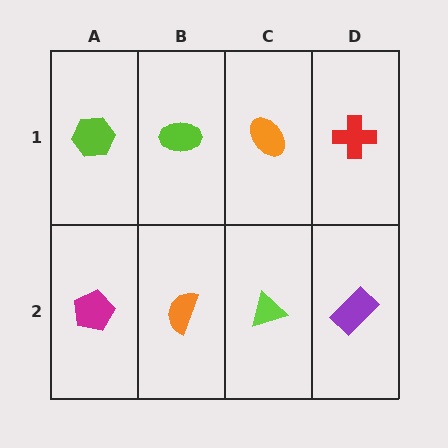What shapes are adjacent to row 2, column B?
A lime ellipse (row 1, column B), a magenta pentagon (row 2, column A), a lime triangle (row 2, column C).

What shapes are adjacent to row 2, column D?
A red cross (row 1, column D), a lime triangle (row 2, column C).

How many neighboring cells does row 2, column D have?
2.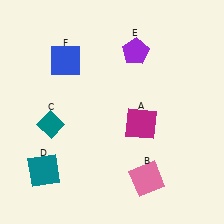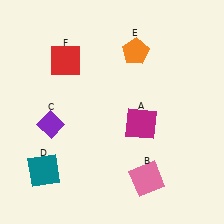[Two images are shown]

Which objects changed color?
C changed from teal to purple. E changed from purple to orange. F changed from blue to red.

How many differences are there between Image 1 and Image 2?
There are 3 differences between the two images.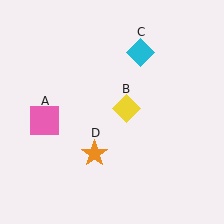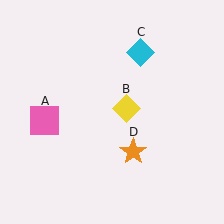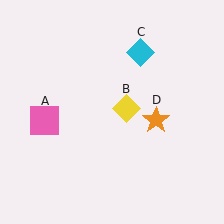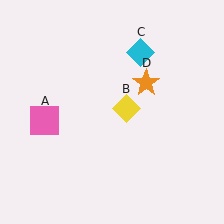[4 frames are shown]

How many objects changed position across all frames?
1 object changed position: orange star (object D).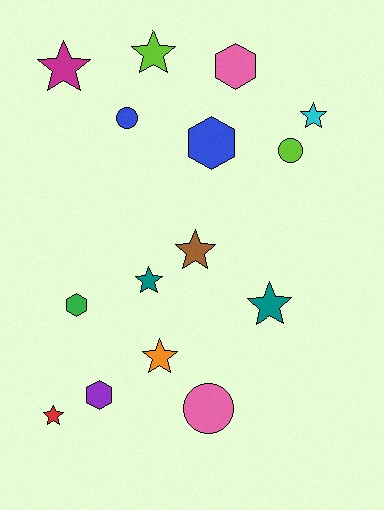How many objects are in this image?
There are 15 objects.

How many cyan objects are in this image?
There is 1 cyan object.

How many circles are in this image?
There are 3 circles.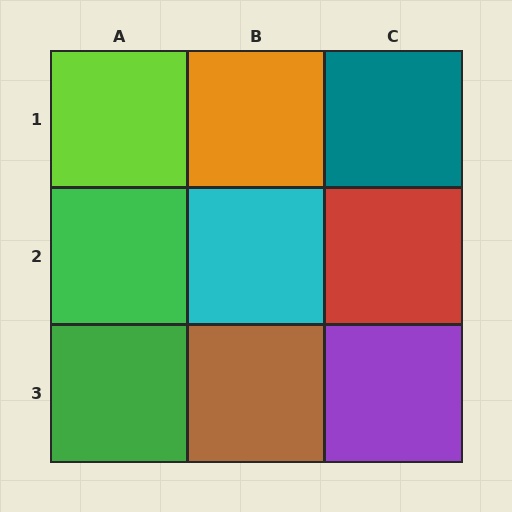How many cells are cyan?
1 cell is cyan.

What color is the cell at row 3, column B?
Brown.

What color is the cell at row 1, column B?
Orange.